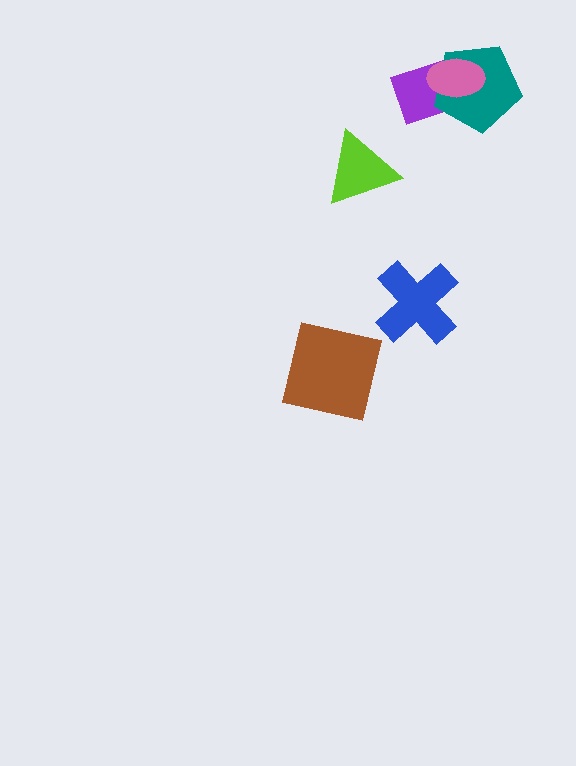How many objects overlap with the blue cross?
0 objects overlap with the blue cross.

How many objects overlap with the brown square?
0 objects overlap with the brown square.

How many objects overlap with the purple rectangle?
2 objects overlap with the purple rectangle.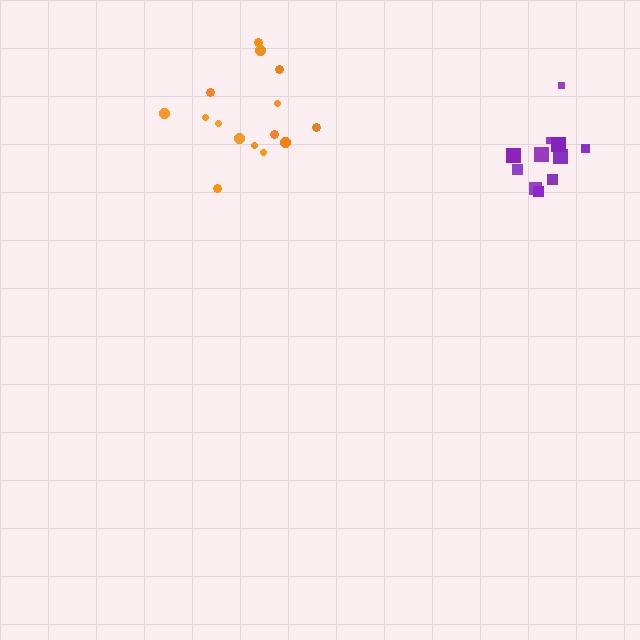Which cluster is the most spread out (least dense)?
Orange.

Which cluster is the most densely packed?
Purple.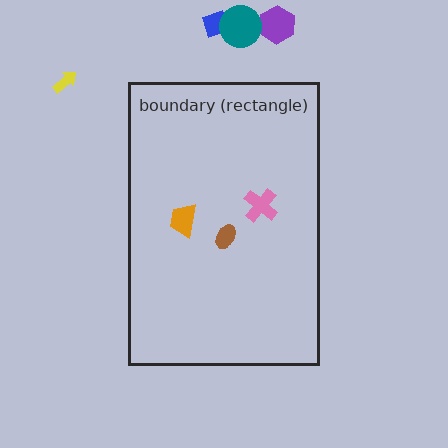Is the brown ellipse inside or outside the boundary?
Inside.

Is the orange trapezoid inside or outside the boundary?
Inside.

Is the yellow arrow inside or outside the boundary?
Outside.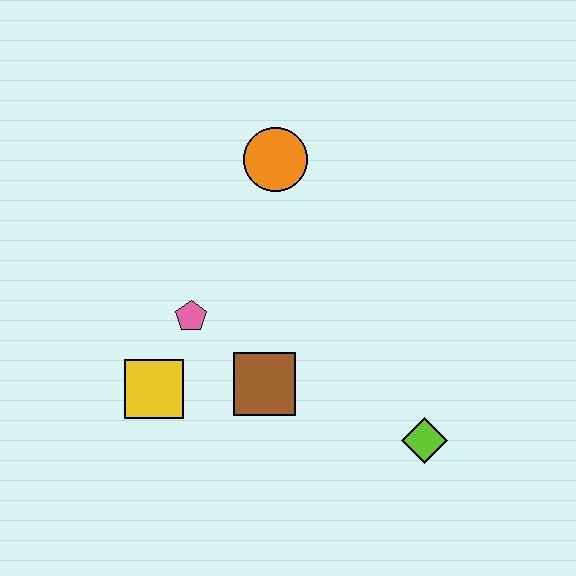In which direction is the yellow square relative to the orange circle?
The yellow square is below the orange circle.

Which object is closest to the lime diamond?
The brown square is closest to the lime diamond.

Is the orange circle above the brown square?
Yes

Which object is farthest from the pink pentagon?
The lime diamond is farthest from the pink pentagon.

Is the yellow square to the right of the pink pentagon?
No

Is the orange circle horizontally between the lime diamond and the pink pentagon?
Yes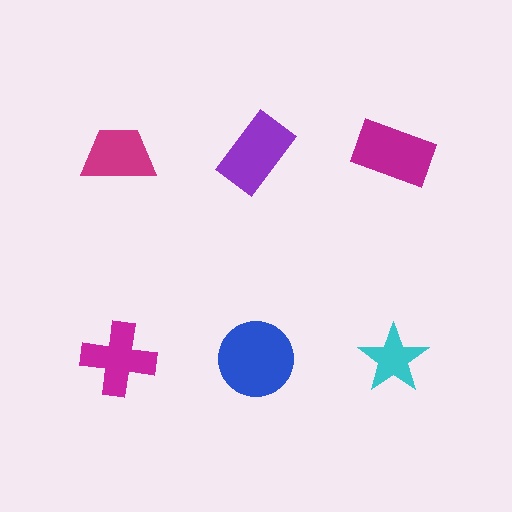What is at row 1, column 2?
A purple rectangle.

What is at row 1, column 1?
A magenta trapezoid.